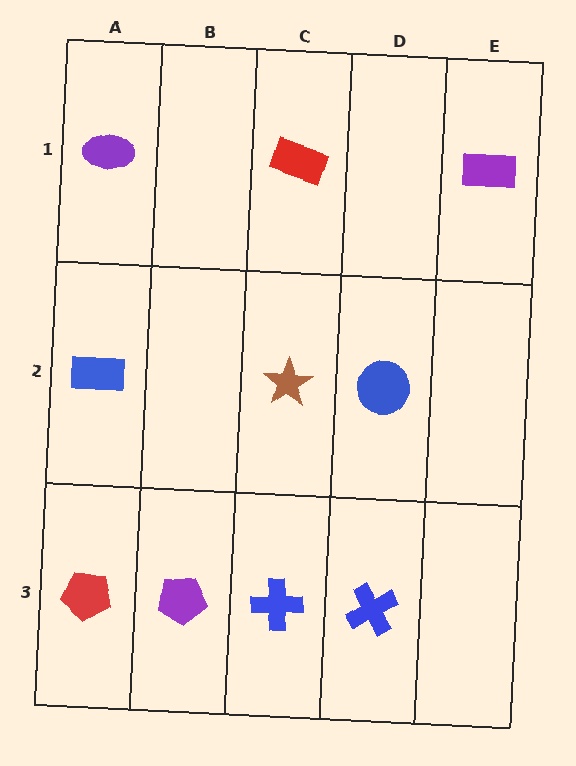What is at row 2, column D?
A blue circle.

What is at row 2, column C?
A brown star.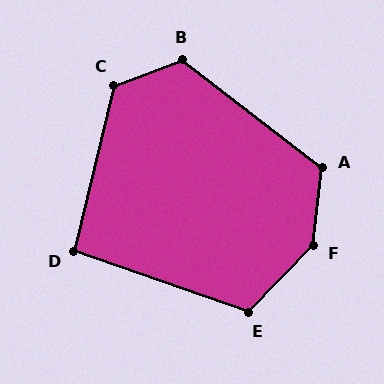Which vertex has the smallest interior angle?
D, at approximately 96 degrees.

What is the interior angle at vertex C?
Approximately 124 degrees (obtuse).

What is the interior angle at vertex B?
Approximately 122 degrees (obtuse).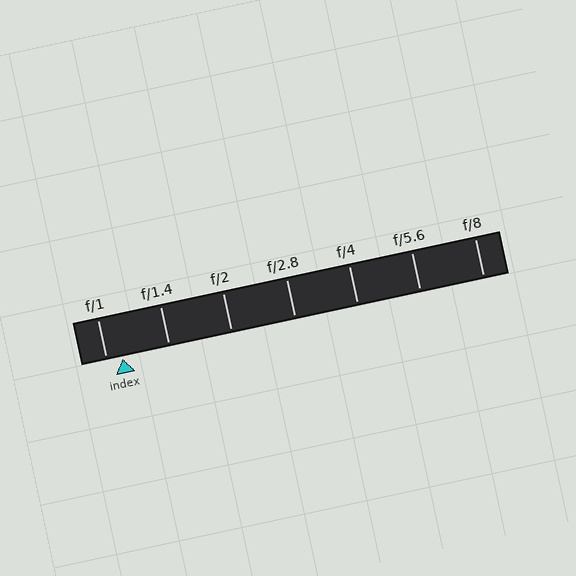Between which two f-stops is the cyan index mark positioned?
The index mark is between f/1 and f/1.4.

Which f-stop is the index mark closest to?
The index mark is closest to f/1.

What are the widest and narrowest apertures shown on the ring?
The widest aperture shown is f/1 and the narrowest is f/8.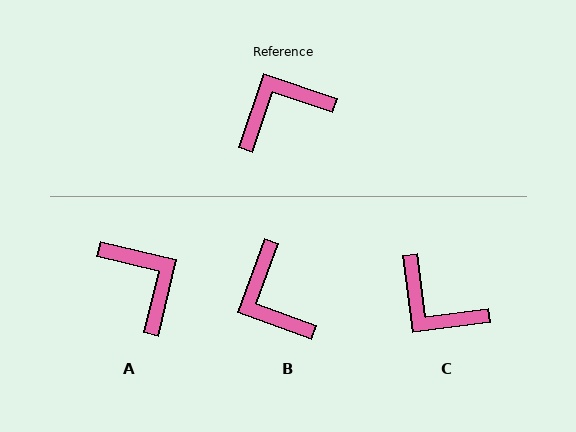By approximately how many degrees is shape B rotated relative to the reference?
Approximately 89 degrees counter-clockwise.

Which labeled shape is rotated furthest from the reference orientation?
C, about 116 degrees away.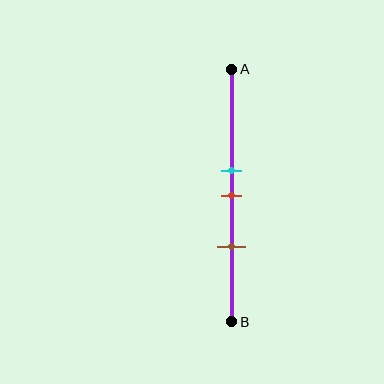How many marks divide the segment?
There are 3 marks dividing the segment.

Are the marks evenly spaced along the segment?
Yes, the marks are approximately evenly spaced.